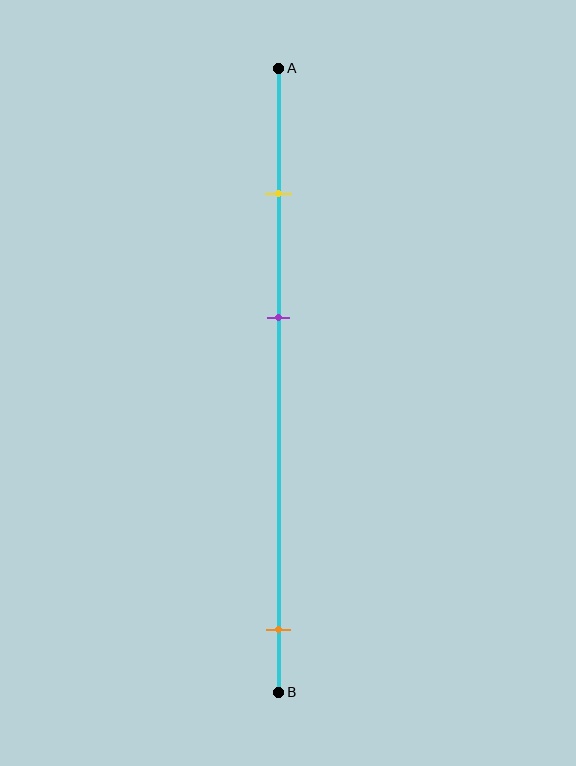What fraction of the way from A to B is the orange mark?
The orange mark is approximately 90% (0.9) of the way from A to B.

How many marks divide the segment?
There are 3 marks dividing the segment.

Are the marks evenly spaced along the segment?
No, the marks are not evenly spaced.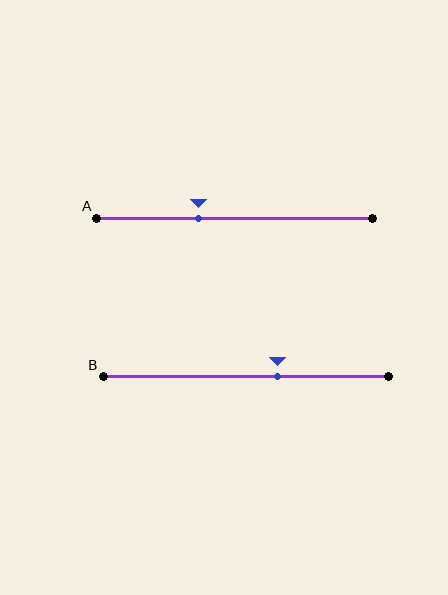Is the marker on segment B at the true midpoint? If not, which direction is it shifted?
No, the marker on segment B is shifted to the right by about 11% of the segment length.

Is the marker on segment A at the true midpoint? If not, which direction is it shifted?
No, the marker on segment A is shifted to the left by about 13% of the segment length.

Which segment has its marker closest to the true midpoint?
Segment B has its marker closest to the true midpoint.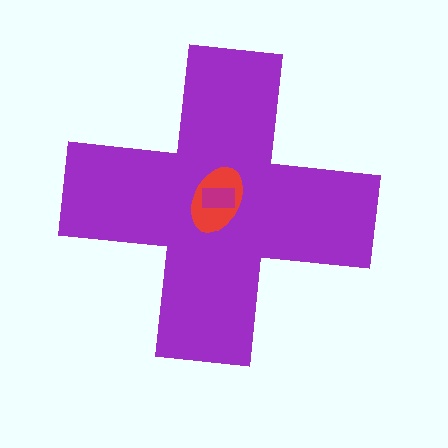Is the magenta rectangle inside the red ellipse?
Yes.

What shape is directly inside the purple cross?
The red ellipse.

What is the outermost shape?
The purple cross.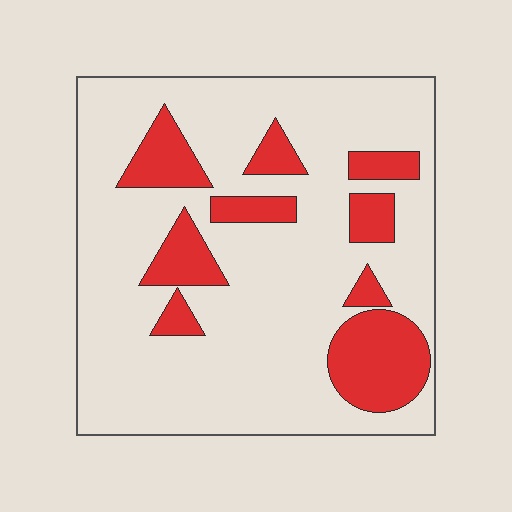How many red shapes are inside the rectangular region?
9.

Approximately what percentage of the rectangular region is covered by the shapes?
Approximately 20%.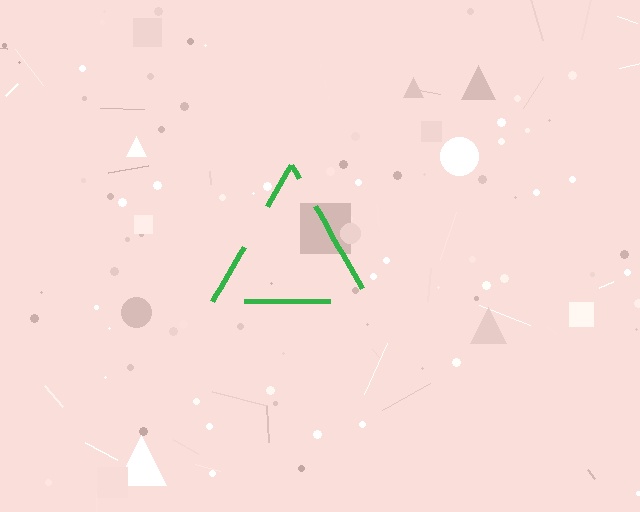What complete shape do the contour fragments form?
The contour fragments form a triangle.